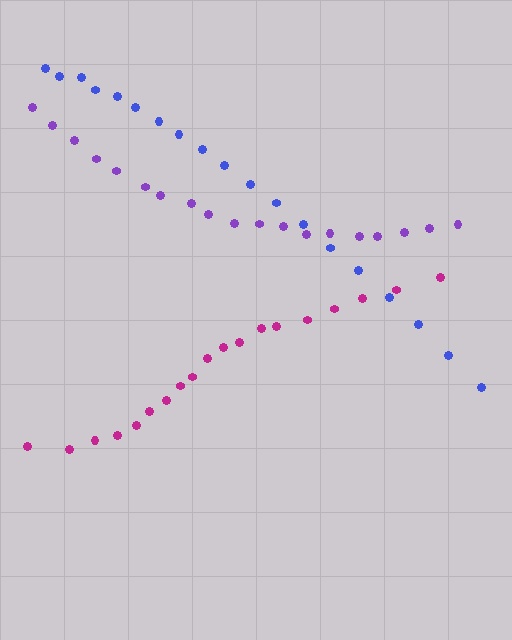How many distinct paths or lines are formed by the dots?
There are 3 distinct paths.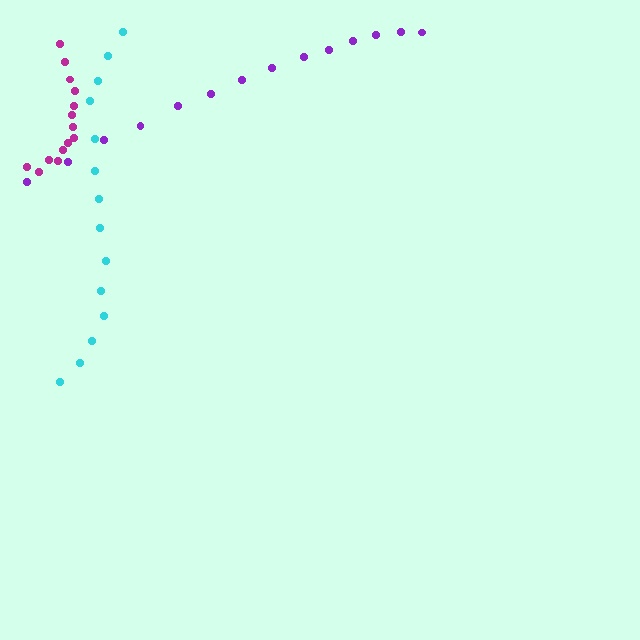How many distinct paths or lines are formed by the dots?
There are 3 distinct paths.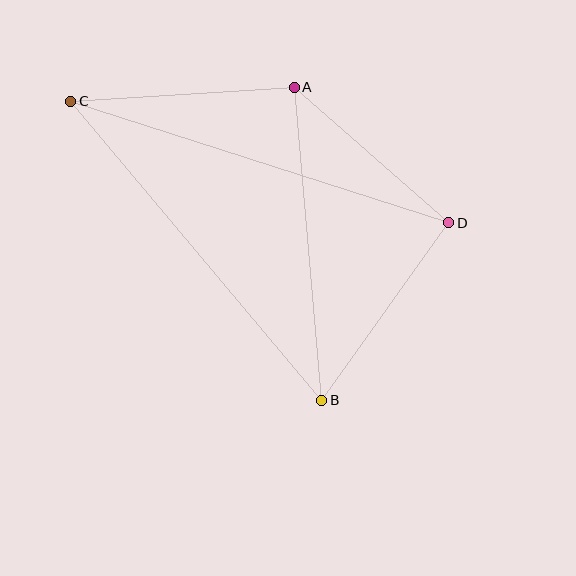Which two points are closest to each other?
Points A and D are closest to each other.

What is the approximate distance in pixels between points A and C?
The distance between A and C is approximately 224 pixels.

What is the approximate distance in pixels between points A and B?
The distance between A and B is approximately 314 pixels.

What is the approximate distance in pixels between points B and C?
The distance between B and C is approximately 390 pixels.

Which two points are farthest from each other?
Points C and D are farthest from each other.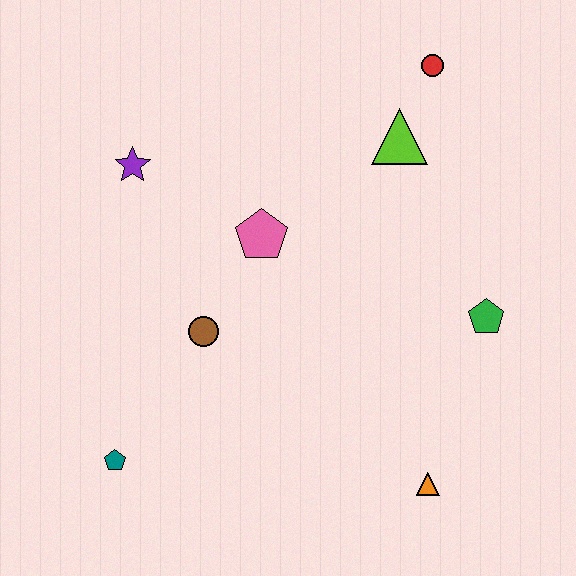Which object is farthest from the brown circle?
The red circle is farthest from the brown circle.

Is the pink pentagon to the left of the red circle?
Yes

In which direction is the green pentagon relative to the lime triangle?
The green pentagon is below the lime triangle.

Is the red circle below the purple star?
No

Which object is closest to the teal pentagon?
The brown circle is closest to the teal pentagon.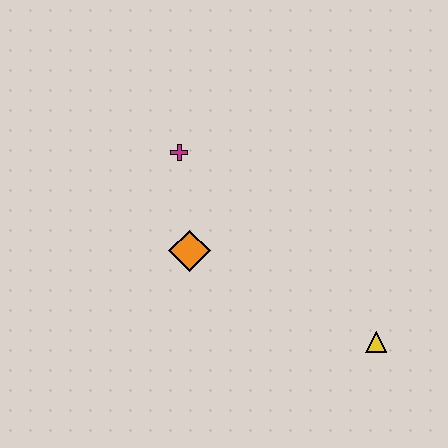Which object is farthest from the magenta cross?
The yellow triangle is farthest from the magenta cross.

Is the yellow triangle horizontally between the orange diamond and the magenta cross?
No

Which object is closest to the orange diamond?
The magenta cross is closest to the orange diamond.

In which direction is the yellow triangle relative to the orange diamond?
The yellow triangle is to the right of the orange diamond.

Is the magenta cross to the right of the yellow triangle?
No